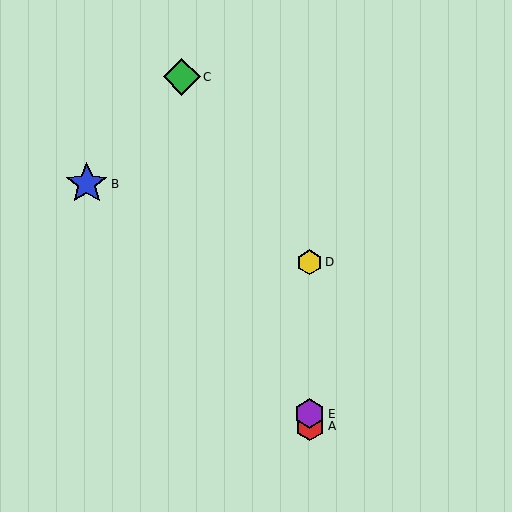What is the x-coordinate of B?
Object B is at x≈87.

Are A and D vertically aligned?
Yes, both are at x≈310.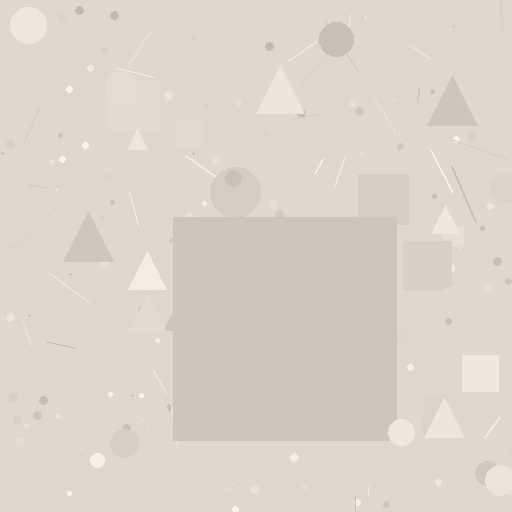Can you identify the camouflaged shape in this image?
The camouflaged shape is a square.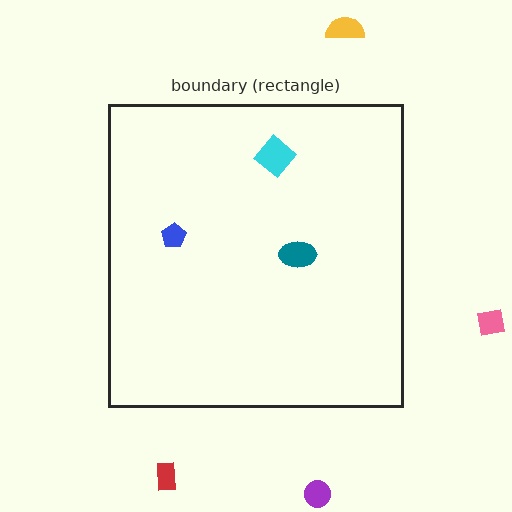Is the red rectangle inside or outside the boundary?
Outside.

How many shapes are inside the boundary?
3 inside, 4 outside.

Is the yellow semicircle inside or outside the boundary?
Outside.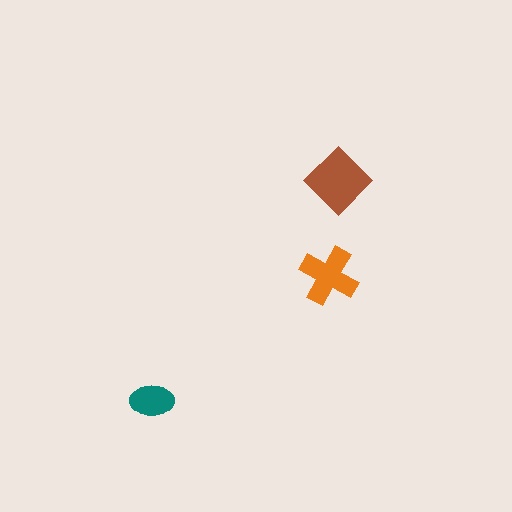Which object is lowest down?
The teal ellipse is bottommost.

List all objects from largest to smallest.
The brown diamond, the orange cross, the teal ellipse.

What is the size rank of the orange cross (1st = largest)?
2nd.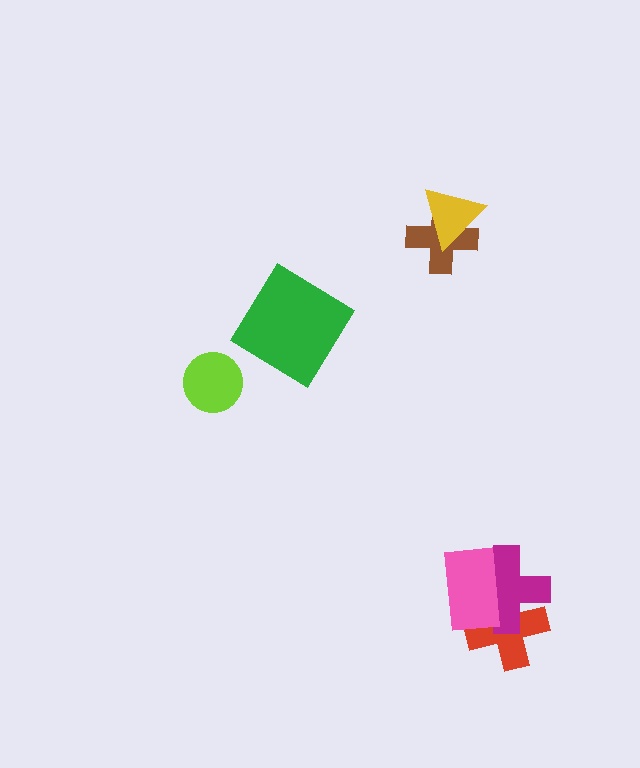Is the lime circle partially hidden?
No, no other shape covers it.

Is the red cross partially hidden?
Yes, it is partially covered by another shape.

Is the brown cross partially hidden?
Yes, it is partially covered by another shape.